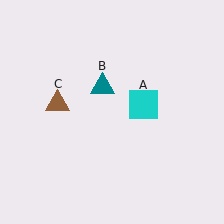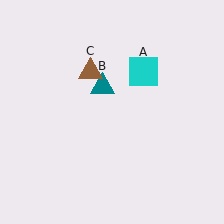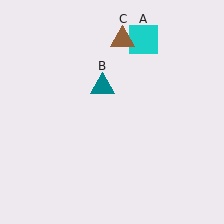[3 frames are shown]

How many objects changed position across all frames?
2 objects changed position: cyan square (object A), brown triangle (object C).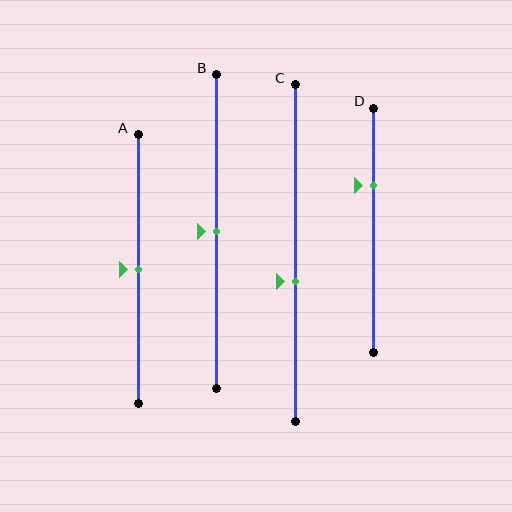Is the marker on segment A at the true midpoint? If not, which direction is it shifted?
Yes, the marker on segment A is at the true midpoint.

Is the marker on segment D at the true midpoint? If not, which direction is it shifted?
No, the marker on segment D is shifted upward by about 18% of the segment length.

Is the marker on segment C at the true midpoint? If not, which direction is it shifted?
No, the marker on segment C is shifted downward by about 8% of the segment length.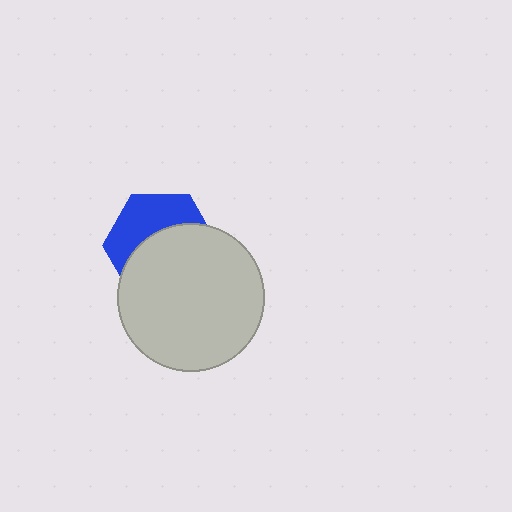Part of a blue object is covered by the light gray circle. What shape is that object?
It is a hexagon.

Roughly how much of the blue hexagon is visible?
A small part of it is visible (roughly 42%).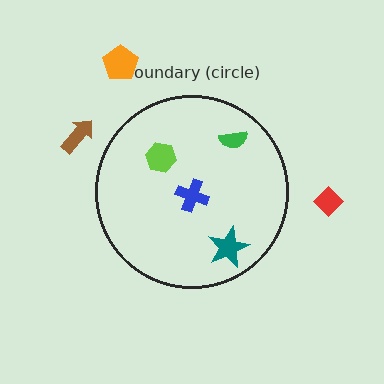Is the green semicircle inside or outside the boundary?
Inside.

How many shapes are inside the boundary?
4 inside, 3 outside.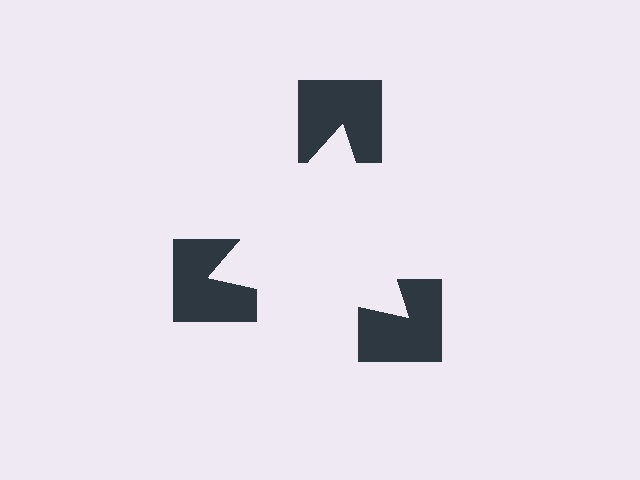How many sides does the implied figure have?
3 sides.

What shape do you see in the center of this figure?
An illusory triangle — its edges are inferred from the aligned wedge cuts in the notched squares, not physically drawn.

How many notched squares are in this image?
There are 3 — one at each vertex of the illusory triangle.